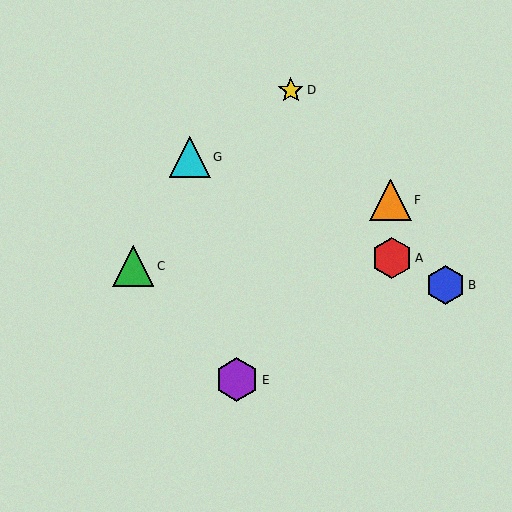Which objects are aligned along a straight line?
Objects A, B, G are aligned along a straight line.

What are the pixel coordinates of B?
Object B is at (446, 285).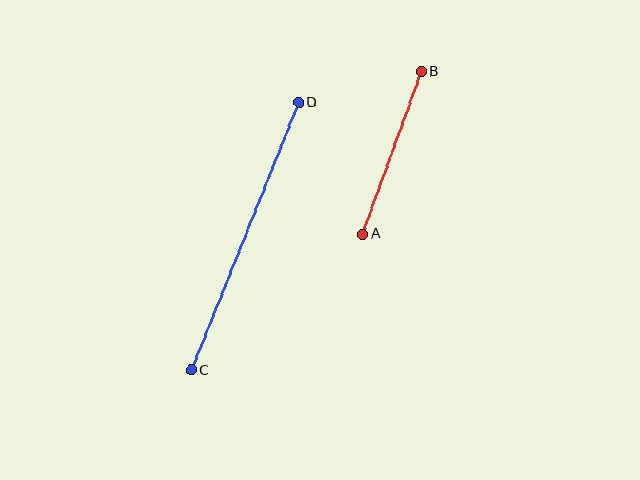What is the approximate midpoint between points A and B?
The midpoint is at approximately (392, 153) pixels.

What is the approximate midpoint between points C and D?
The midpoint is at approximately (245, 236) pixels.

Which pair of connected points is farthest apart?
Points C and D are farthest apart.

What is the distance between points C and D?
The distance is approximately 288 pixels.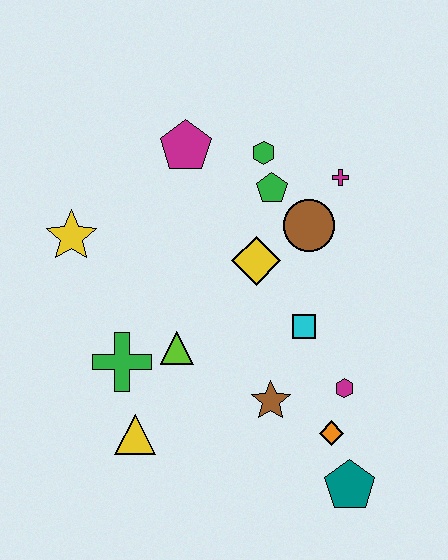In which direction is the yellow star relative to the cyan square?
The yellow star is to the left of the cyan square.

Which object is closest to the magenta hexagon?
The orange diamond is closest to the magenta hexagon.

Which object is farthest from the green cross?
The magenta cross is farthest from the green cross.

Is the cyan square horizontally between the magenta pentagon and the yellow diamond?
No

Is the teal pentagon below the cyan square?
Yes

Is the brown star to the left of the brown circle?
Yes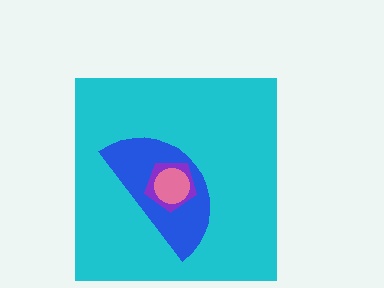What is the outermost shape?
The cyan square.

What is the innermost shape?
The pink circle.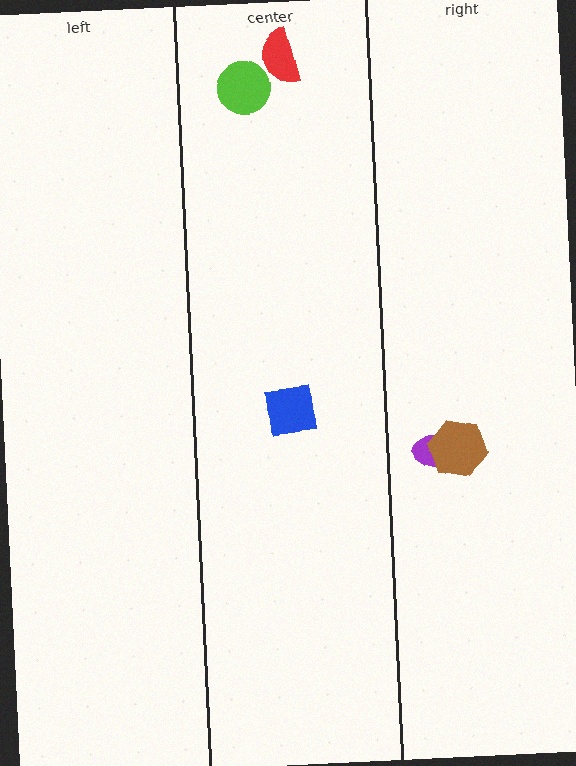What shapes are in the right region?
The purple ellipse, the brown hexagon.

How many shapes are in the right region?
2.